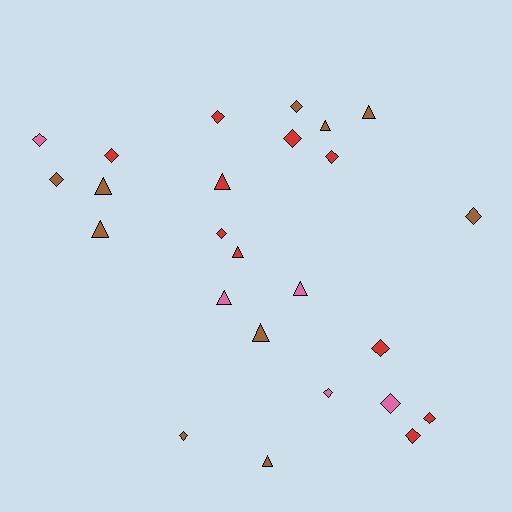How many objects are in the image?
There are 25 objects.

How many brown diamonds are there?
There are 4 brown diamonds.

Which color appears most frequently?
Brown, with 10 objects.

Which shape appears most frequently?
Diamond, with 15 objects.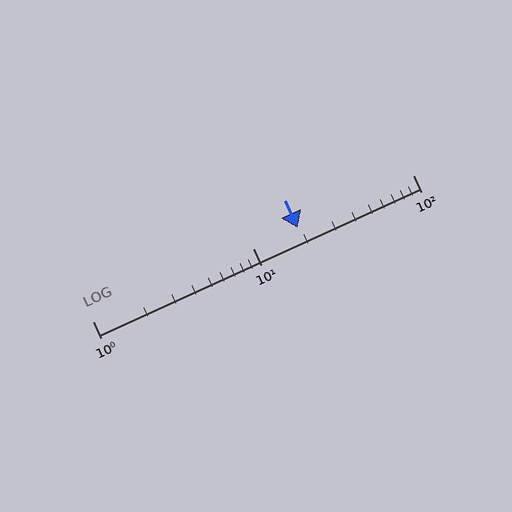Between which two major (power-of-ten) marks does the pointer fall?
The pointer is between 10 and 100.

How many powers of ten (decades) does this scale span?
The scale spans 2 decades, from 1 to 100.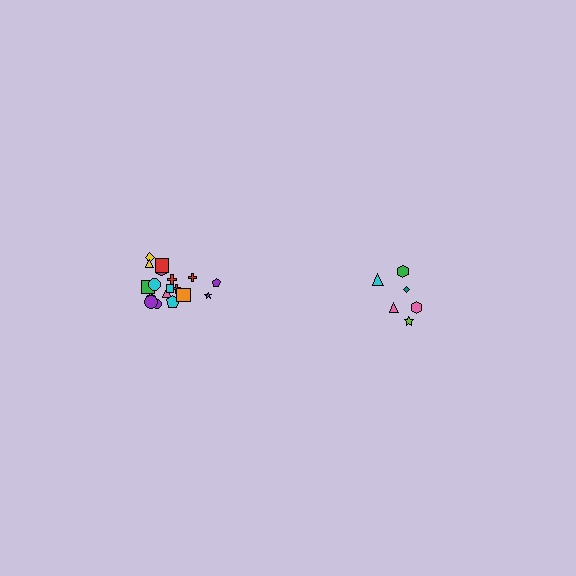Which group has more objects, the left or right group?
The left group.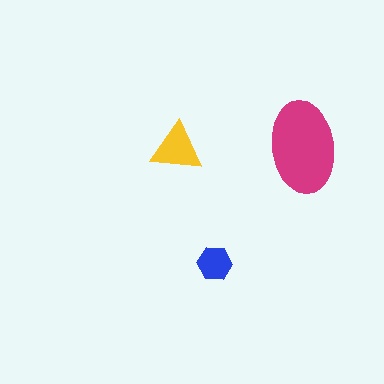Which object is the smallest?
The blue hexagon.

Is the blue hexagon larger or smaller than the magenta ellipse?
Smaller.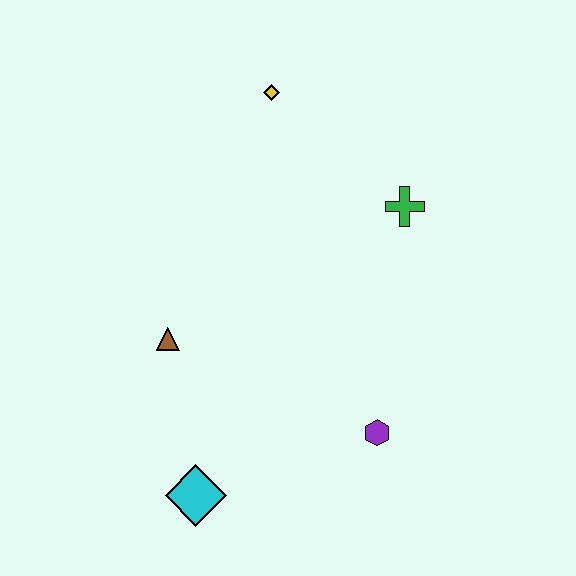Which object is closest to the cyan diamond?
The brown triangle is closest to the cyan diamond.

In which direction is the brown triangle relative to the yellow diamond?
The brown triangle is below the yellow diamond.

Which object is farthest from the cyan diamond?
The yellow diamond is farthest from the cyan diamond.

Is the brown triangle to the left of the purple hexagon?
Yes